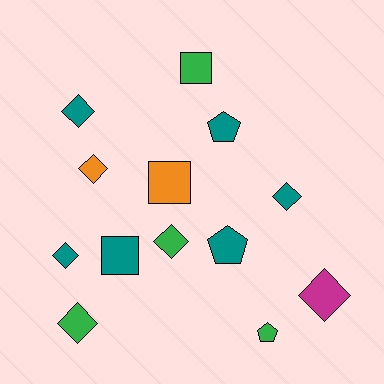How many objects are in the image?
There are 13 objects.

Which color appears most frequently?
Teal, with 6 objects.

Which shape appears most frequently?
Diamond, with 7 objects.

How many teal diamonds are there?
There are 3 teal diamonds.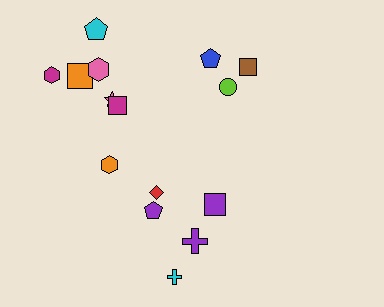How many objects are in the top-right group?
There are 3 objects.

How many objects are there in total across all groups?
There are 15 objects.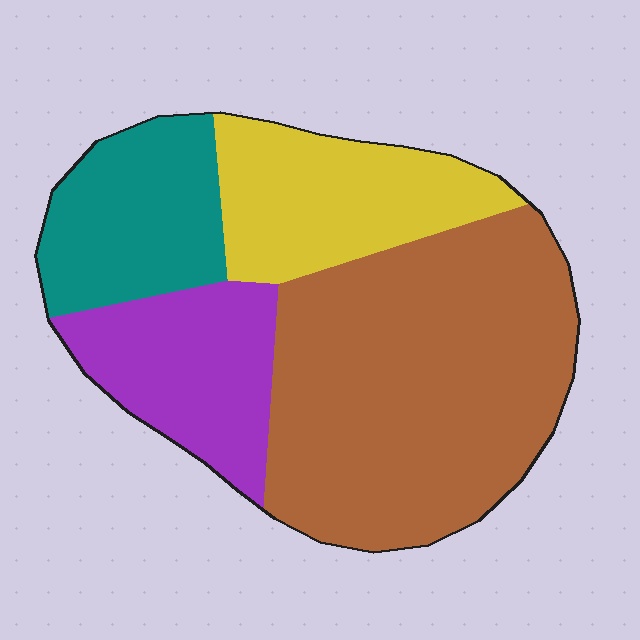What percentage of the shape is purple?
Purple covers around 15% of the shape.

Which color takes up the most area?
Brown, at roughly 50%.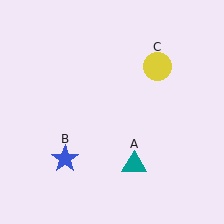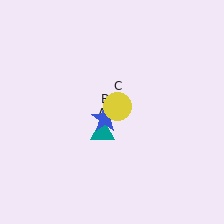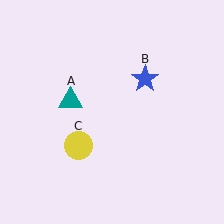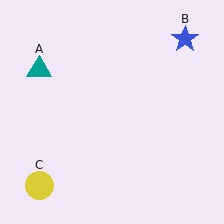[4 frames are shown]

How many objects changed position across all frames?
3 objects changed position: teal triangle (object A), blue star (object B), yellow circle (object C).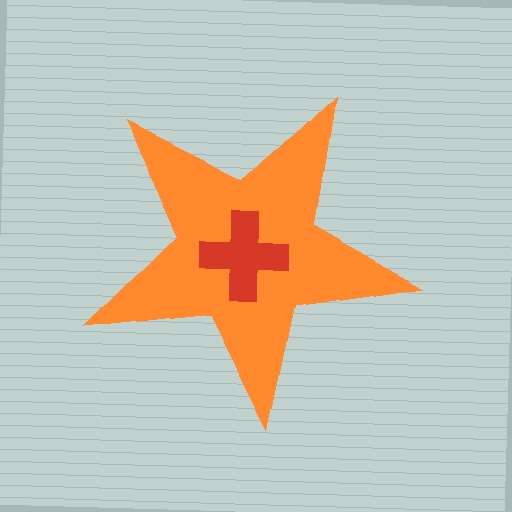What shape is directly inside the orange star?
The red cross.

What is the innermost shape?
The red cross.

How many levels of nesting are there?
2.